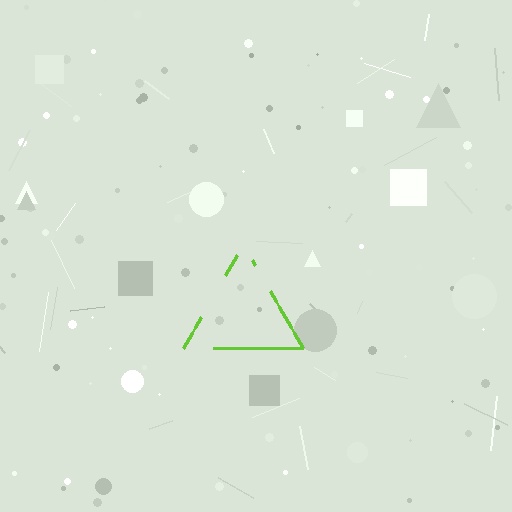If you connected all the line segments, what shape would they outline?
They would outline a triangle.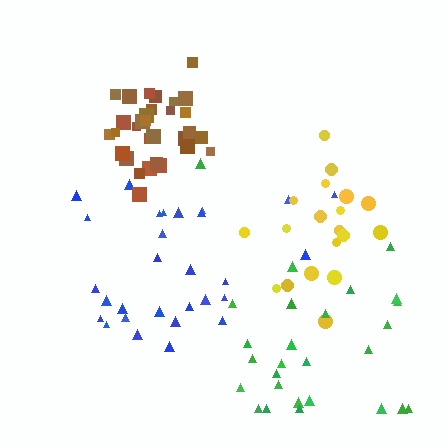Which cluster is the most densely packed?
Brown.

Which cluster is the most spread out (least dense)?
Blue.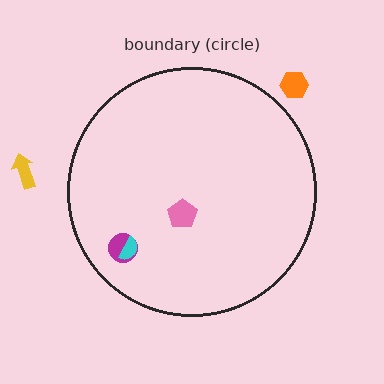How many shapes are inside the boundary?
3 inside, 2 outside.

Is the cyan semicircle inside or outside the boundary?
Inside.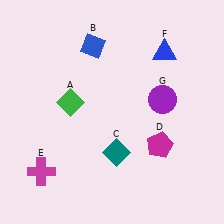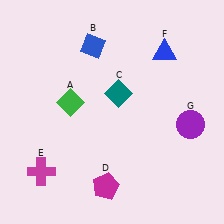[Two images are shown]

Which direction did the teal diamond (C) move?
The teal diamond (C) moved up.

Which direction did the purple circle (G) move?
The purple circle (G) moved right.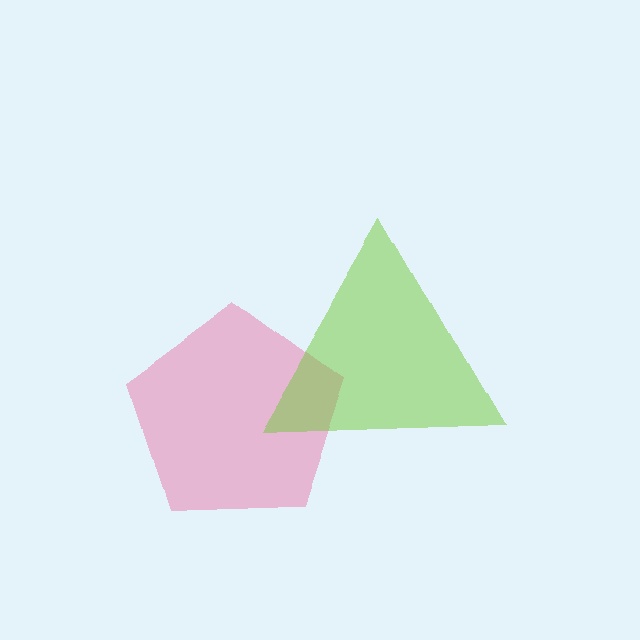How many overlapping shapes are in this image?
There are 2 overlapping shapes in the image.